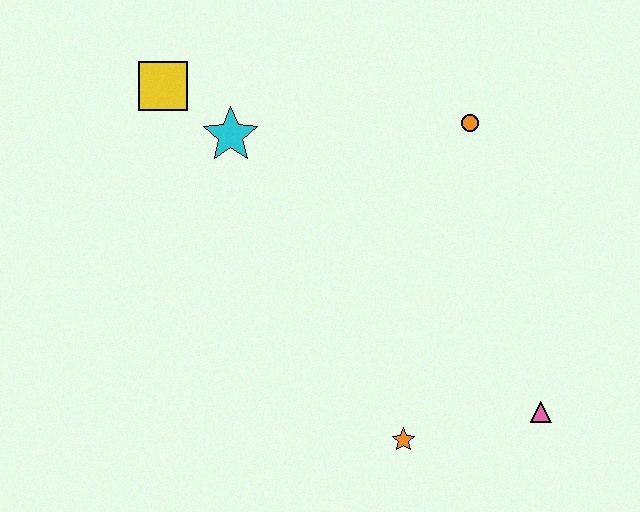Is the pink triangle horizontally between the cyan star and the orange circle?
No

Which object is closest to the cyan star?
The yellow square is closest to the cyan star.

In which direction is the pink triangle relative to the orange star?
The pink triangle is to the right of the orange star.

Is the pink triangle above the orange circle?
No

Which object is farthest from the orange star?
The yellow square is farthest from the orange star.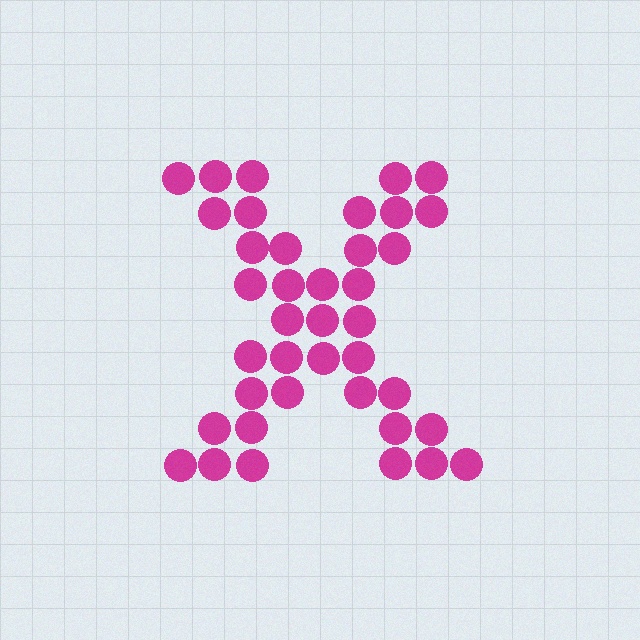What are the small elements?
The small elements are circles.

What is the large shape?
The large shape is the letter X.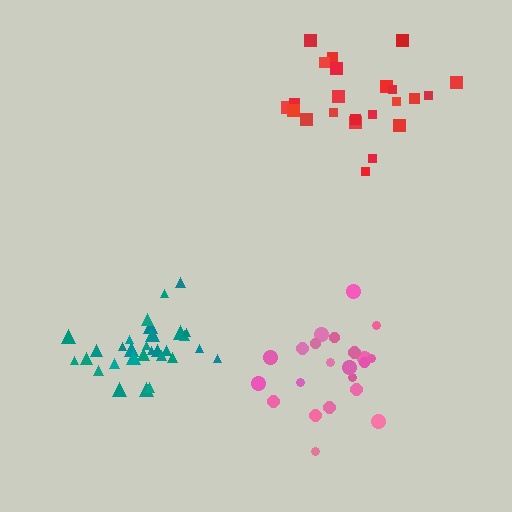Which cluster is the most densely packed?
Teal.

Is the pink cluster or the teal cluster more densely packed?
Teal.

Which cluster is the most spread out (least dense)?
Pink.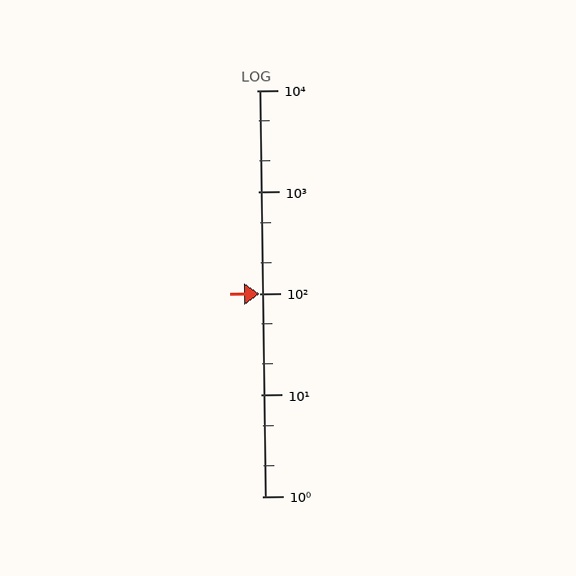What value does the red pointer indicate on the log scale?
The pointer indicates approximately 100.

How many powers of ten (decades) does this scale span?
The scale spans 4 decades, from 1 to 10000.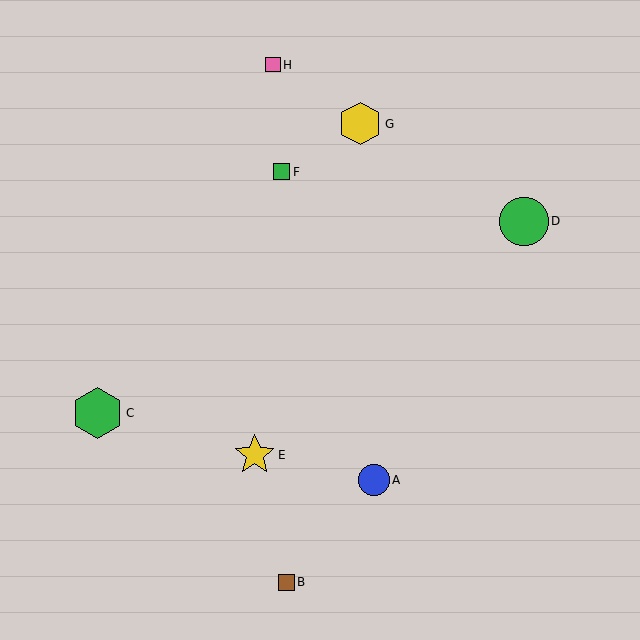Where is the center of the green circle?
The center of the green circle is at (524, 221).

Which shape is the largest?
The green hexagon (labeled C) is the largest.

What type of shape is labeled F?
Shape F is a green square.